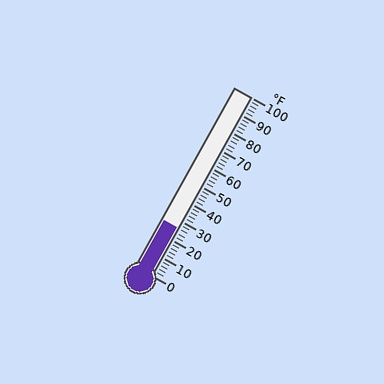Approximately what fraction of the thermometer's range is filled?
The thermometer is filled to approximately 25% of its range.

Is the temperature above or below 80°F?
The temperature is below 80°F.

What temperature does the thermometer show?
The thermometer shows approximately 26°F.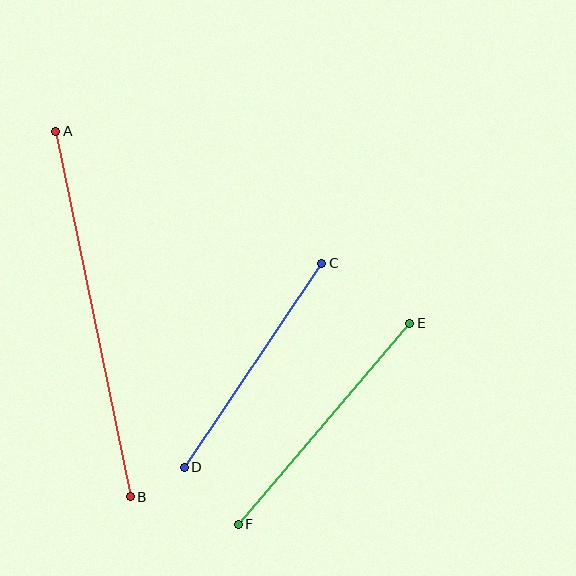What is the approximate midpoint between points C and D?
The midpoint is at approximately (253, 365) pixels.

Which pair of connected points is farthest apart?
Points A and B are farthest apart.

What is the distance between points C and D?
The distance is approximately 246 pixels.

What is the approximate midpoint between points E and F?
The midpoint is at approximately (324, 424) pixels.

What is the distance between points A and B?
The distance is approximately 373 pixels.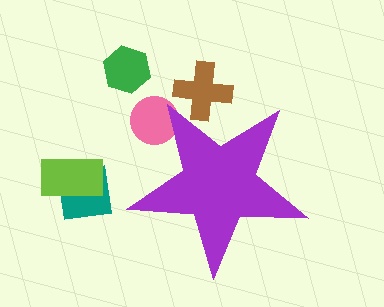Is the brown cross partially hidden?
Yes, the brown cross is partially hidden behind the purple star.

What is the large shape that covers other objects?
A purple star.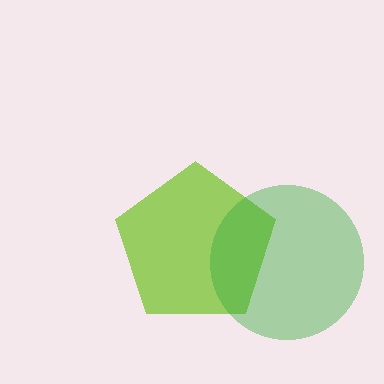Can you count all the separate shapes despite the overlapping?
Yes, there are 2 separate shapes.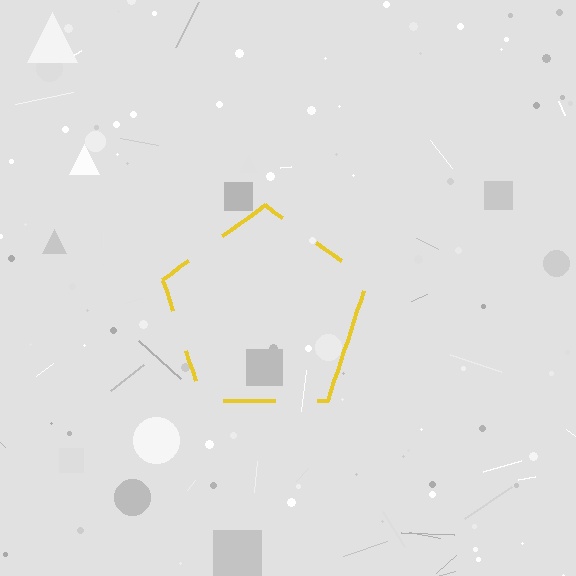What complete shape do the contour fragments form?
The contour fragments form a pentagon.